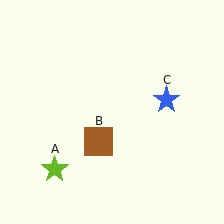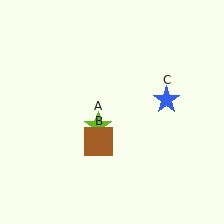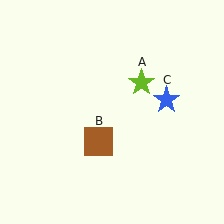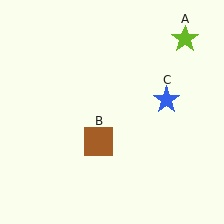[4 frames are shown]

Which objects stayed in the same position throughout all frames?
Brown square (object B) and blue star (object C) remained stationary.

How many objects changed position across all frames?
1 object changed position: lime star (object A).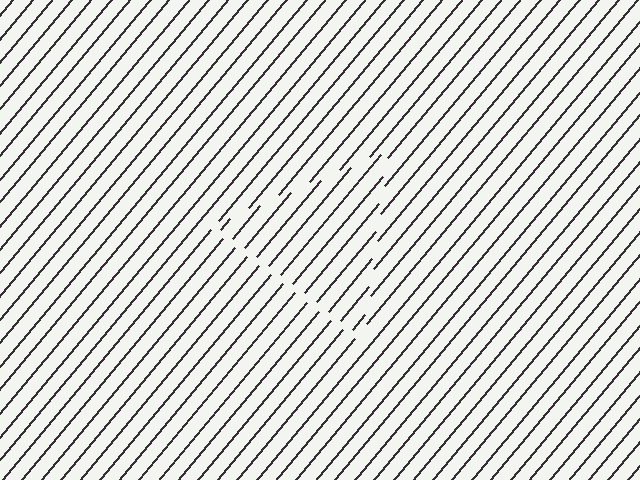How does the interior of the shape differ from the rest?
The interior of the shape contains the same grating, shifted by half a period — the contour is defined by the phase discontinuity where line-ends from the inner and outer gratings abut.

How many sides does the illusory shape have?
3 sides — the line-ends trace a triangle.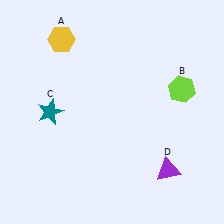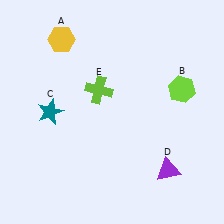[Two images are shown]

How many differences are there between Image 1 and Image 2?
There is 1 difference between the two images.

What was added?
A lime cross (E) was added in Image 2.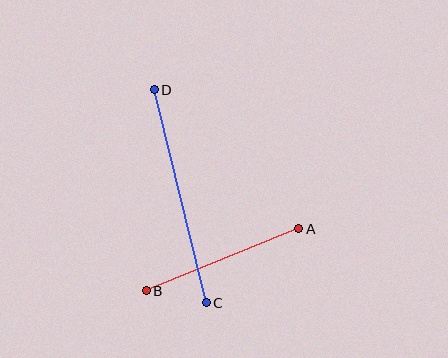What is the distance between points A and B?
The distance is approximately 165 pixels.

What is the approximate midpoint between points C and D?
The midpoint is at approximately (180, 196) pixels.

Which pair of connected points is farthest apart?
Points C and D are farthest apart.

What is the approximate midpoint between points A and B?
The midpoint is at approximately (223, 260) pixels.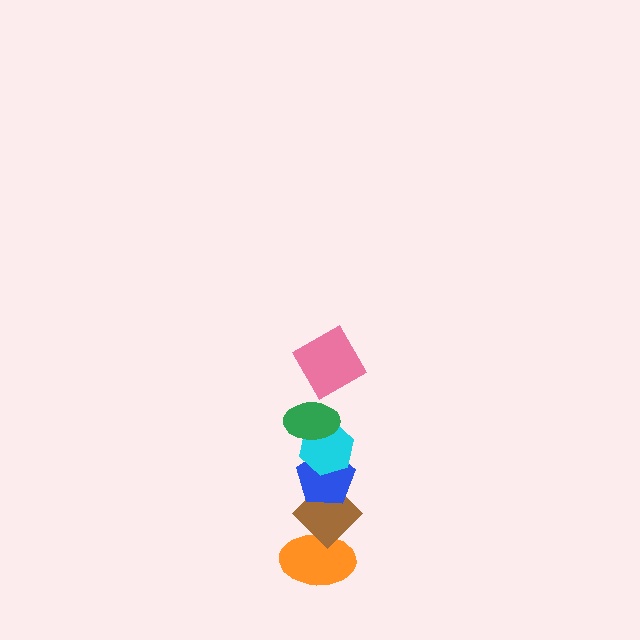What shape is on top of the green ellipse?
The pink square is on top of the green ellipse.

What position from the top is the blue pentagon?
The blue pentagon is 4th from the top.